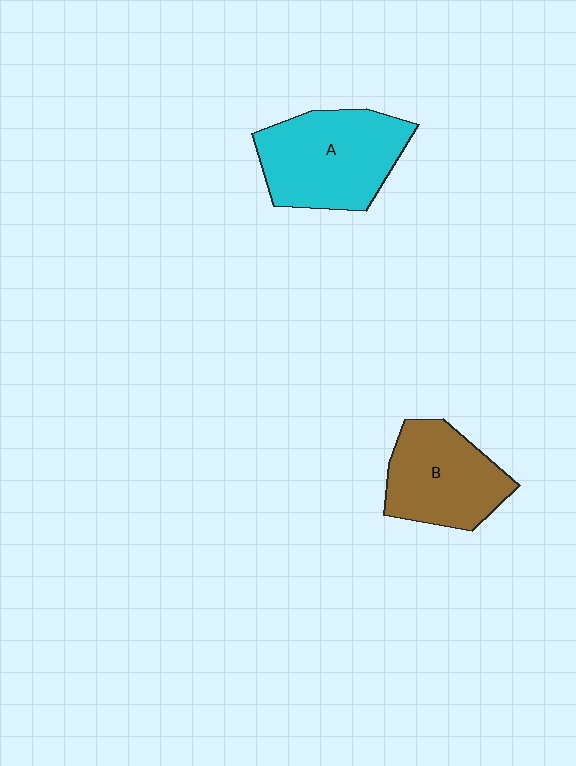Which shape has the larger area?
Shape A (cyan).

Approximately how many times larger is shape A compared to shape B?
Approximately 1.2 times.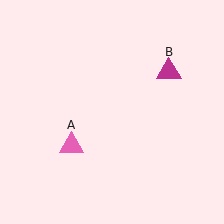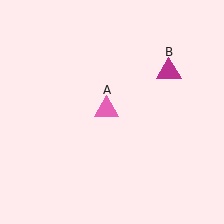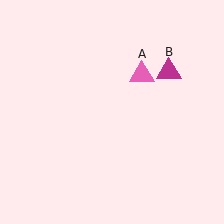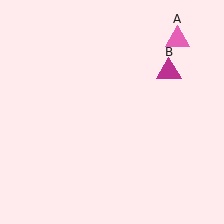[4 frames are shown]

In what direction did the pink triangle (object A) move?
The pink triangle (object A) moved up and to the right.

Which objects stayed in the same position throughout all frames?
Magenta triangle (object B) remained stationary.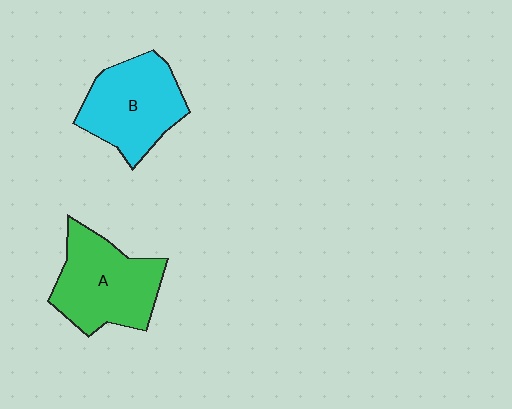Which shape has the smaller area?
Shape B (cyan).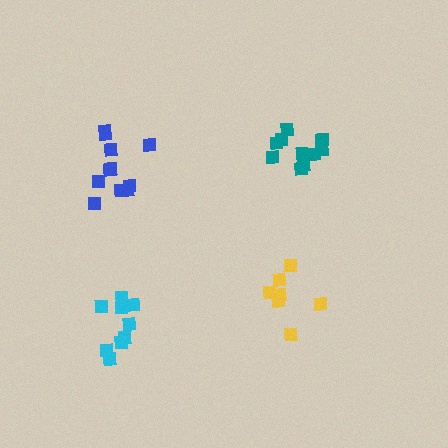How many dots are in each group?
Group 1: 10 dots, Group 2: 11 dots, Group 3: 7 dots, Group 4: 9 dots (37 total).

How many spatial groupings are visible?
There are 4 spatial groupings.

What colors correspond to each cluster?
The clusters are colored: teal, blue, yellow, cyan.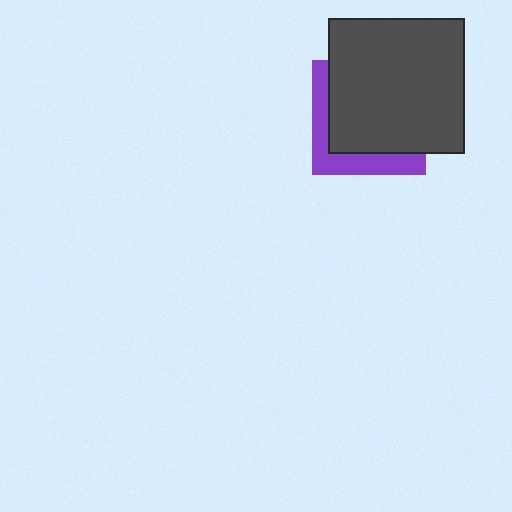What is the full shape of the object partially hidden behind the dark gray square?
The partially hidden object is a purple square.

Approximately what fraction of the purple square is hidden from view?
Roughly 70% of the purple square is hidden behind the dark gray square.